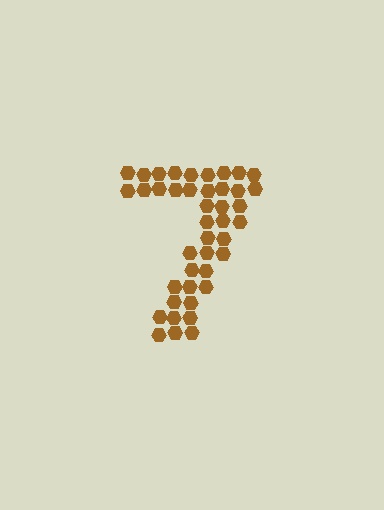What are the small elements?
The small elements are hexagons.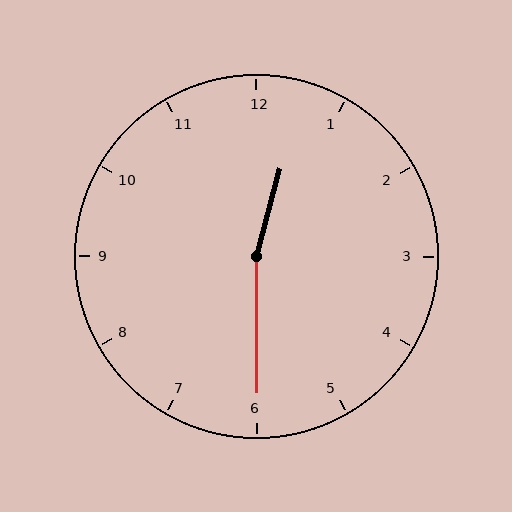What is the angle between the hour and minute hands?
Approximately 165 degrees.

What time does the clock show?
12:30.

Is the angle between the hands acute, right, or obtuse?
It is obtuse.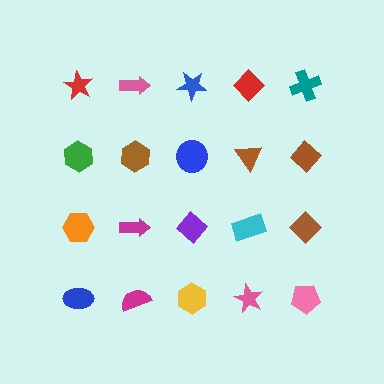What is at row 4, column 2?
A magenta semicircle.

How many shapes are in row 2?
5 shapes.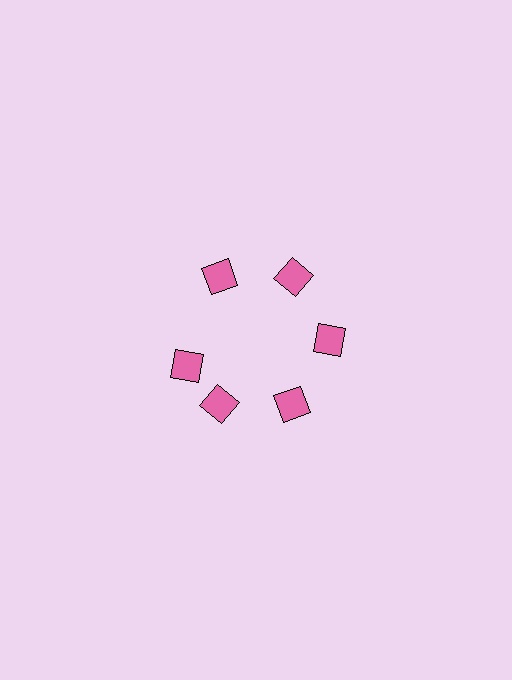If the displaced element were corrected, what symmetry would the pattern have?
It would have 6-fold rotational symmetry — the pattern would map onto itself every 60 degrees.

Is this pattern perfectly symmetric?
No. The 6 pink squares are arranged in a ring, but one element near the 9 o'clock position is rotated out of alignment along the ring, breaking the 6-fold rotational symmetry.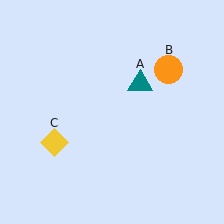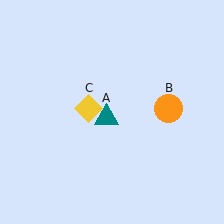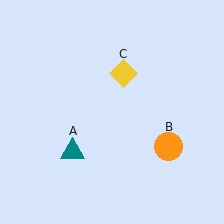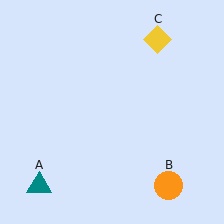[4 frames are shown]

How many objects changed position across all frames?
3 objects changed position: teal triangle (object A), orange circle (object B), yellow diamond (object C).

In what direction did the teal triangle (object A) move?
The teal triangle (object A) moved down and to the left.